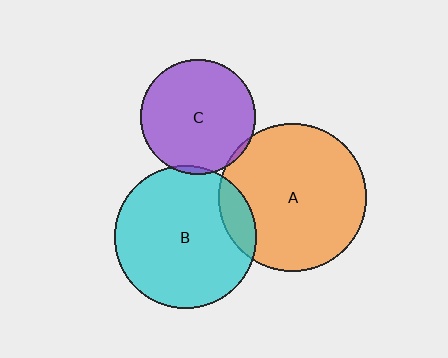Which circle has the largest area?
Circle A (orange).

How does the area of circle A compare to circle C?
Approximately 1.6 times.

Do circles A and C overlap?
Yes.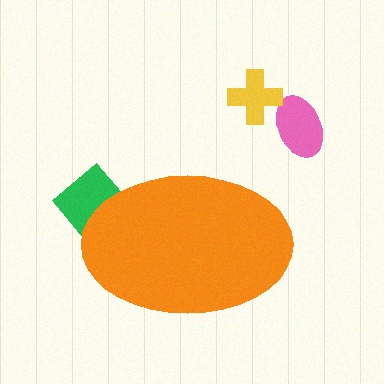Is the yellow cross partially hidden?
No, the yellow cross is fully visible.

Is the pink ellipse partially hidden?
No, the pink ellipse is fully visible.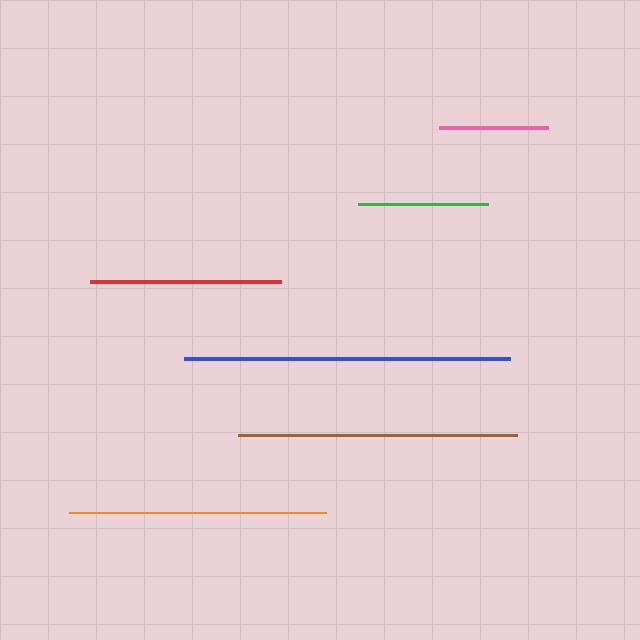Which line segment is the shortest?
The pink line is the shortest at approximately 109 pixels.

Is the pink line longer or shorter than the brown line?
The brown line is longer than the pink line.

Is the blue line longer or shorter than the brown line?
The blue line is longer than the brown line.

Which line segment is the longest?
The blue line is the longest at approximately 326 pixels.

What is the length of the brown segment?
The brown segment is approximately 279 pixels long.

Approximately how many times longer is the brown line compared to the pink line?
The brown line is approximately 2.6 times the length of the pink line.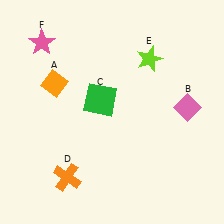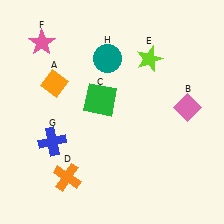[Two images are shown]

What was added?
A blue cross (G), a teal circle (H) were added in Image 2.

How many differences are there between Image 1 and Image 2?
There are 2 differences between the two images.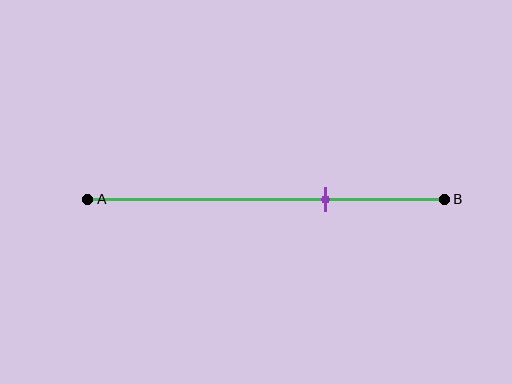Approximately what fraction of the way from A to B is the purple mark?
The purple mark is approximately 65% of the way from A to B.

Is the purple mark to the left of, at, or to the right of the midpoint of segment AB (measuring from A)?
The purple mark is to the right of the midpoint of segment AB.